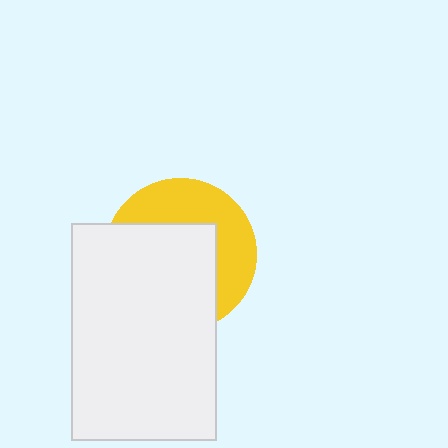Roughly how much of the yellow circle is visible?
A small part of it is visible (roughly 41%).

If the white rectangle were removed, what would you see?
You would see the complete yellow circle.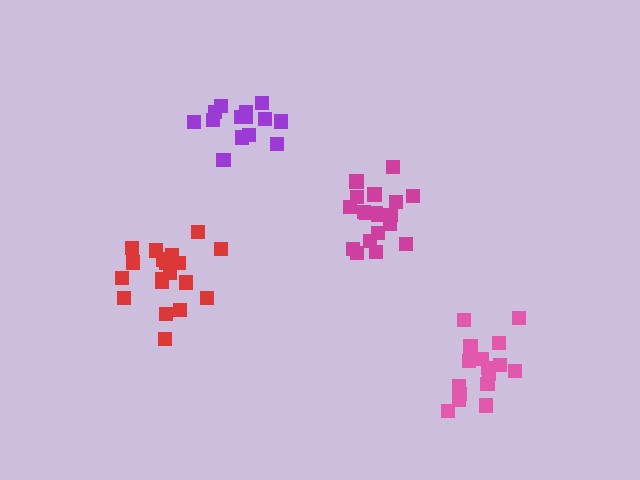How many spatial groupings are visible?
There are 4 spatial groupings.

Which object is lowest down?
The pink cluster is bottommost.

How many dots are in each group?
Group 1: 14 dots, Group 2: 19 dots, Group 3: 17 dots, Group 4: 19 dots (69 total).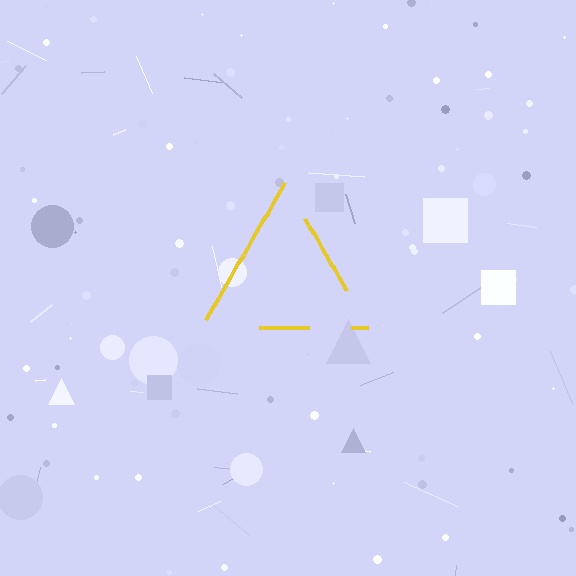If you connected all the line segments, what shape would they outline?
They would outline a triangle.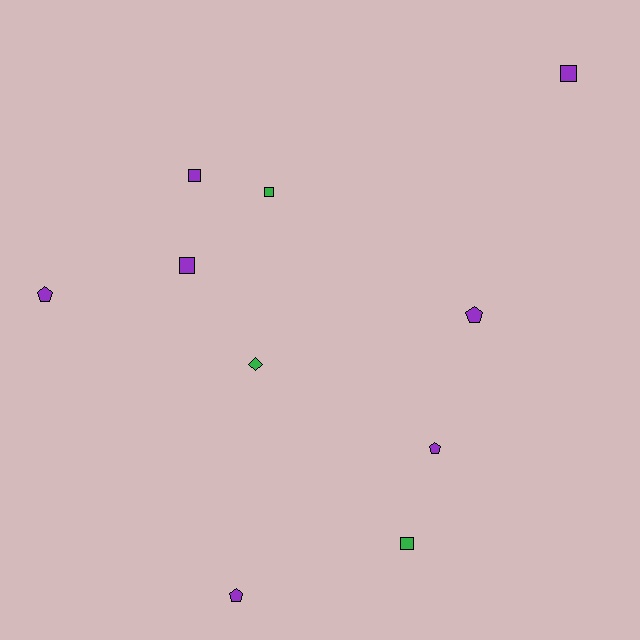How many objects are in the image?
There are 10 objects.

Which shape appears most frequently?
Square, with 5 objects.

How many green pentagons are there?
There are no green pentagons.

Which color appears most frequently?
Purple, with 7 objects.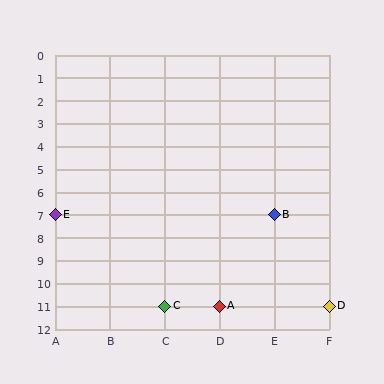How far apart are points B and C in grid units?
Points B and C are 2 columns and 4 rows apart (about 4.5 grid units diagonally).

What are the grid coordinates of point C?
Point C is at grid coordinates (C, 11).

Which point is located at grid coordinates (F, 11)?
Point D is at (F, 11).